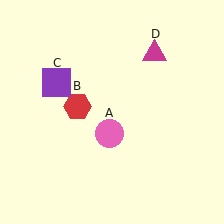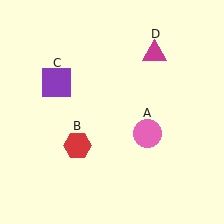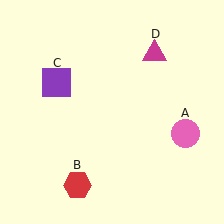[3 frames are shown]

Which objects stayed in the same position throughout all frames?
Purple square (object C) and magenta triangle (object D) remained stationary.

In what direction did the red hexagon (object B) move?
The red hexagon (object B) moved down.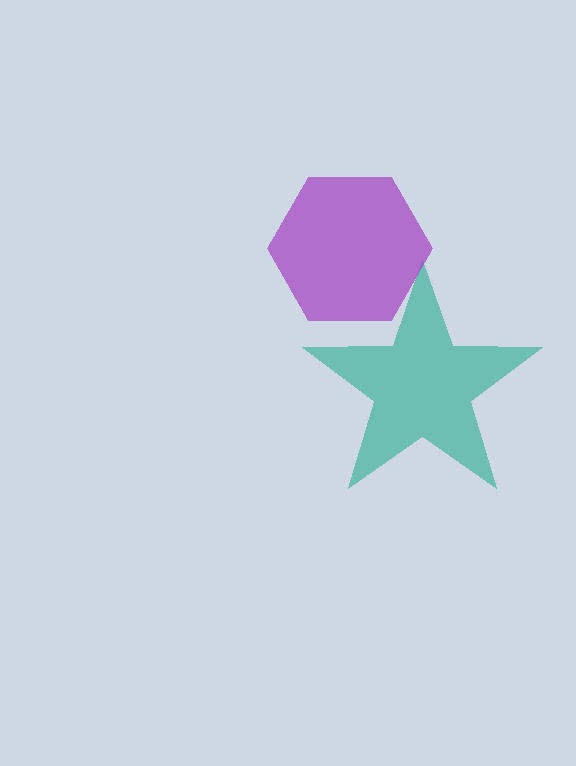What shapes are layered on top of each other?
The layered shapes are: a teal star, a purple hexagon.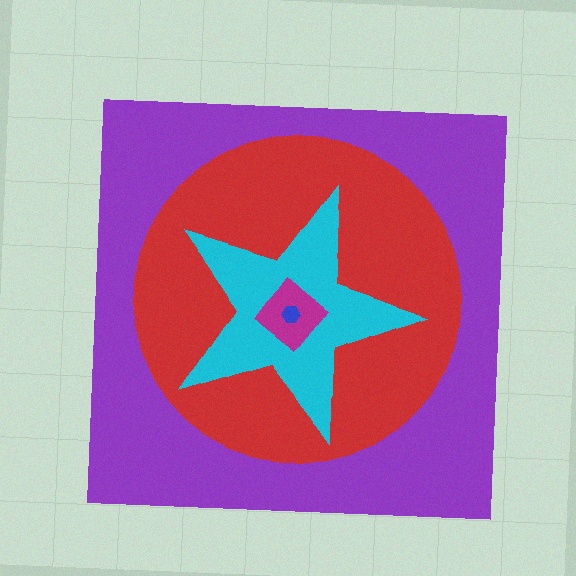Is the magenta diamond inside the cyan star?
Yes.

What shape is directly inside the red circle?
The cyan star.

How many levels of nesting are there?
5.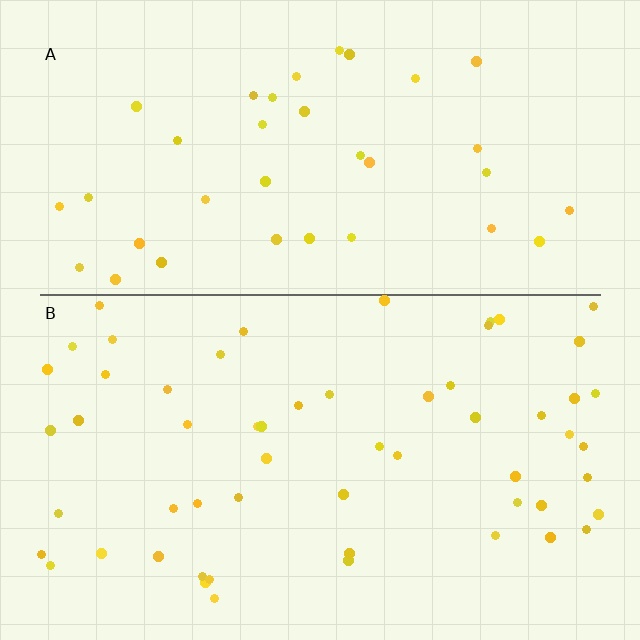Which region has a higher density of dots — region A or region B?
B (the bottom).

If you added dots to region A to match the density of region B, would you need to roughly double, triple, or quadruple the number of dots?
Approximately double.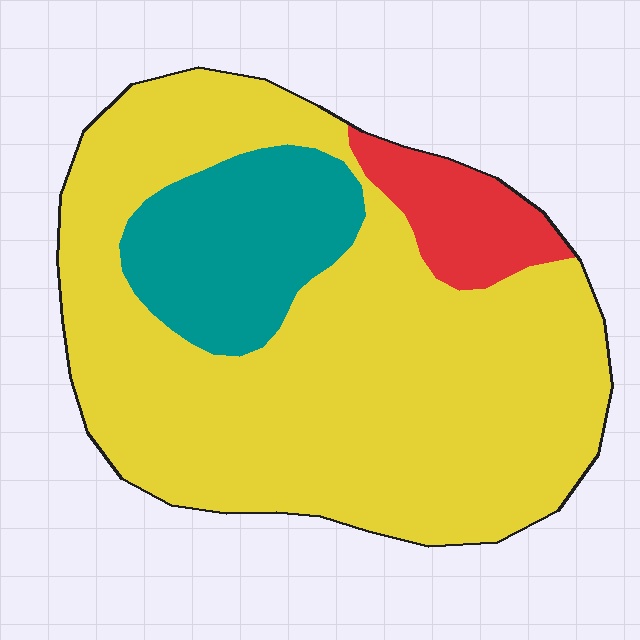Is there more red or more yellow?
Yellow.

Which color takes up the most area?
Yellow, at roughly 75%.